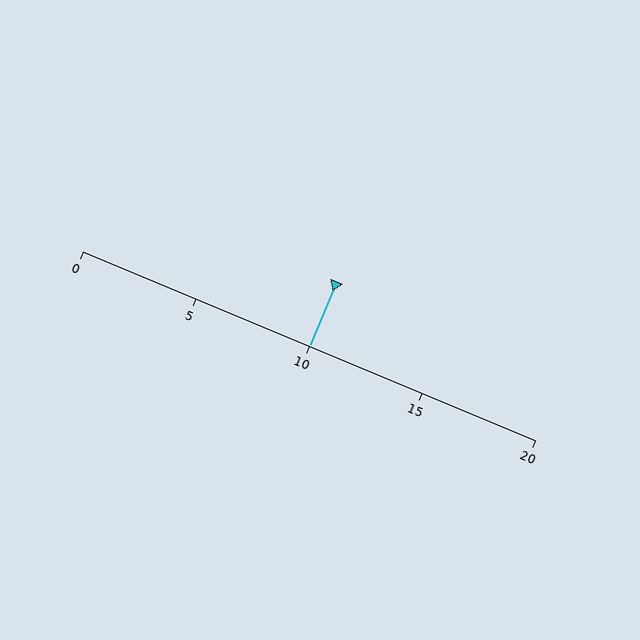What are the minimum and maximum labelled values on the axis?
The axis runs from 0 to 20.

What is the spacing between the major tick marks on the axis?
The major ticks are spaced 5 apart.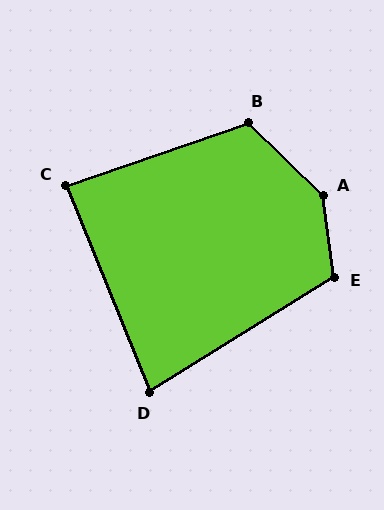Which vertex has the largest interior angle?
A, at approximately 142 degrees.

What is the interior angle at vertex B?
Approximately 117 degrees (obtuse).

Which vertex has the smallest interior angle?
D, at approximately 80 degrees.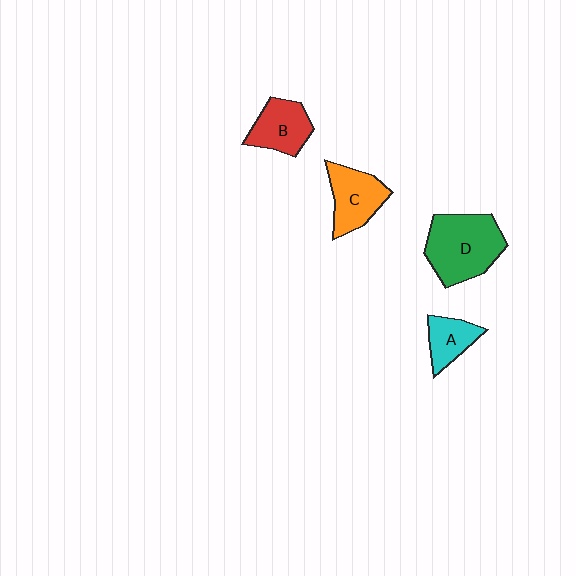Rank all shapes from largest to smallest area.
From largest to smallest: D (green), C (orange), B (red), A (cyan).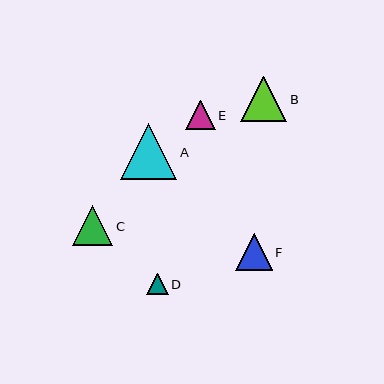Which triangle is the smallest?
Triangle D is the smallest with a size of approximately 21 pixels.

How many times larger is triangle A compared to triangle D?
Triangle A is approximately 2.6 times the size of triangle D.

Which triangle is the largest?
Triangle A is the largest with a size of approximately 56 pixels.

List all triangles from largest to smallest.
From largest to smallest: A, B, C, F, E, D.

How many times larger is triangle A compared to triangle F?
Triangle A is approximately 1.5 times the size of triangle F.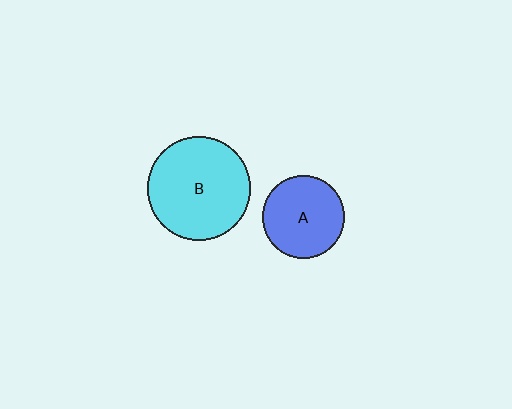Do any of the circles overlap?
No, none of the circles overlap.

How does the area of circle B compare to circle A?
Approximately 1.6 times.